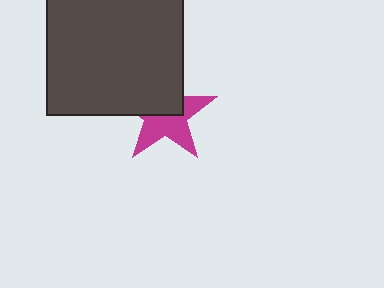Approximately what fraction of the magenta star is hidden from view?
Roughly 46% of the magenta star is hidden behind the dark gray square.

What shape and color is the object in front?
The object in front is a dark gray square.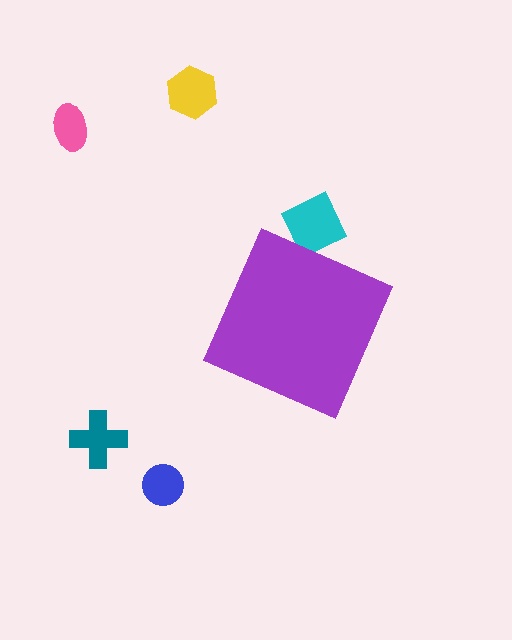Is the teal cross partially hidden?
No, the teal cross is fully visible.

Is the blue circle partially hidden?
No, the blue circle is fully visible.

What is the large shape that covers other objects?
A purple diamond.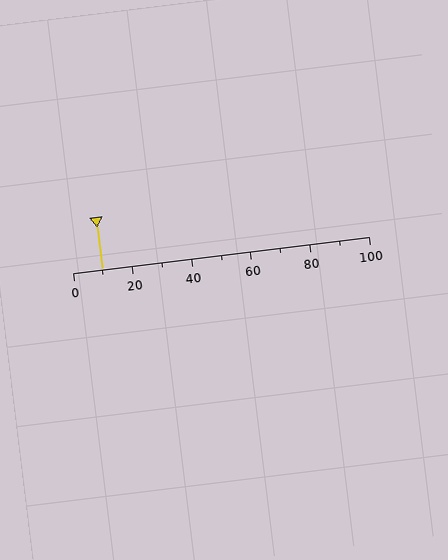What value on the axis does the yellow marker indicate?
The marker indicates approximately 10.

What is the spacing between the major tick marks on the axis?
The major ticks are spaced 20 apart.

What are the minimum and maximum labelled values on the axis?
The axis runs from 0 to 100.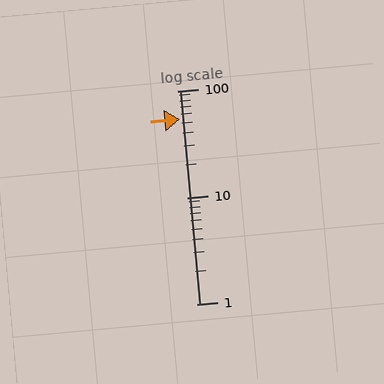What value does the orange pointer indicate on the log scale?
The pointer indicates approximately 54.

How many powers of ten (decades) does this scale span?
The scale spans 2 decades, from 1 to 100.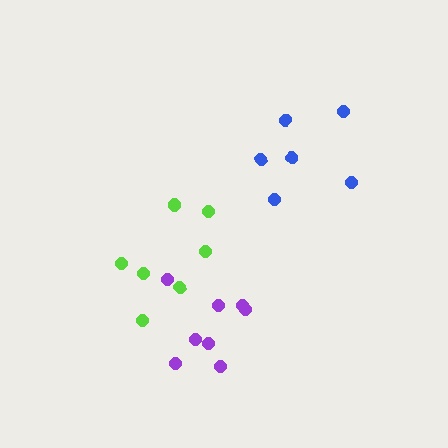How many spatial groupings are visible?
There are 3 spatial groupings.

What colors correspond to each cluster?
The clusters are colored: purple, blue, lime.